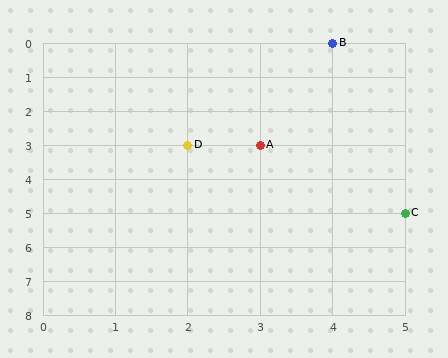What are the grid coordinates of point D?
Point D is at grid coordinates (2, 3).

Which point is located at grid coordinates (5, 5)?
Point C is at (5, 5).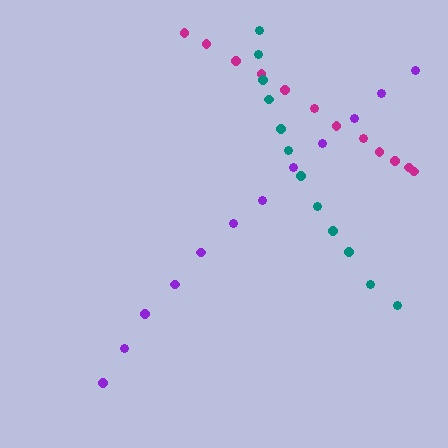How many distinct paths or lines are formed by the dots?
There are 3 distinct paths.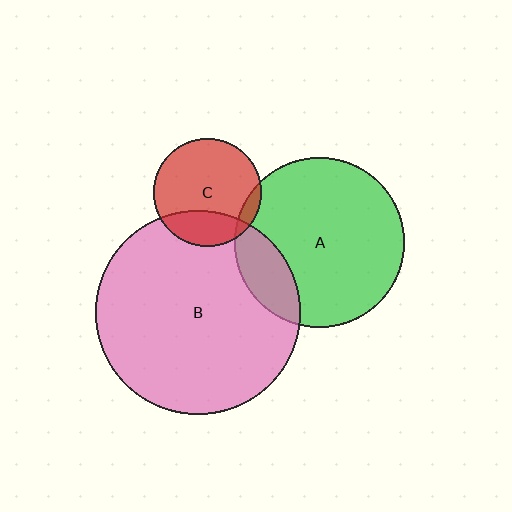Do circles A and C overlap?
Yes.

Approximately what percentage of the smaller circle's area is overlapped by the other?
Approximately 10%.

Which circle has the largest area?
Circle B (pink).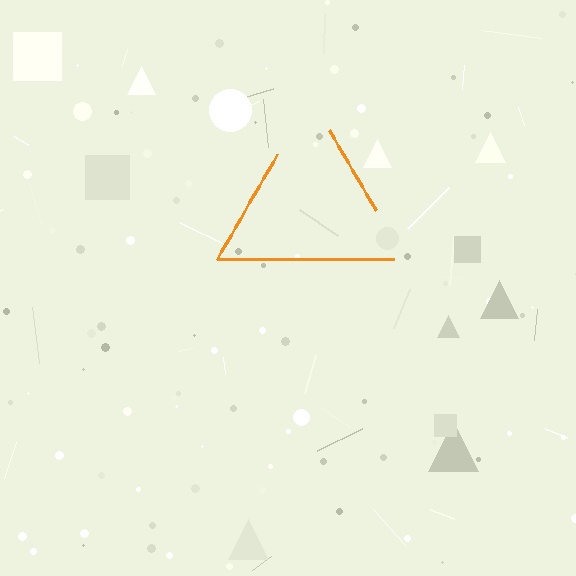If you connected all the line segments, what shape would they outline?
They would outline a triangle.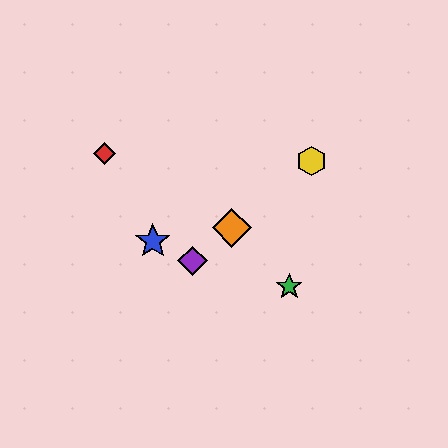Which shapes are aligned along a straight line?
The yellow hexagon, the purple diamond, the orange diamond are aligned along a straight line.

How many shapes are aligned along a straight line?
3 shapes (the yellow hexagon, the purple diamond, the orange diamond) are aligned along a straight line.